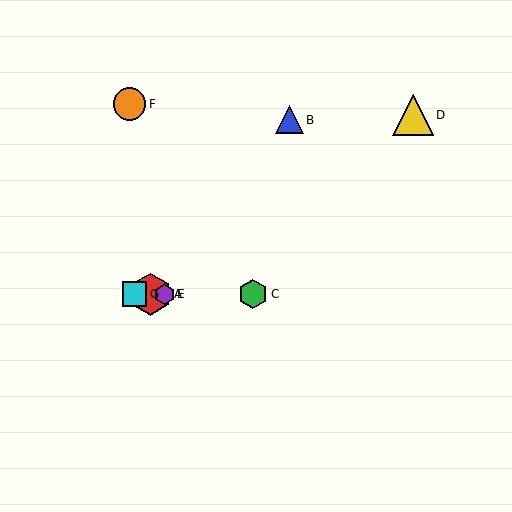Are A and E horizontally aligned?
Yes, both are at y≈294.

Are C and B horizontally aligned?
No, C is at y≈294 and B is at y≈120.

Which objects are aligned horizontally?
Objects A, C, E, G are aligned horizontally.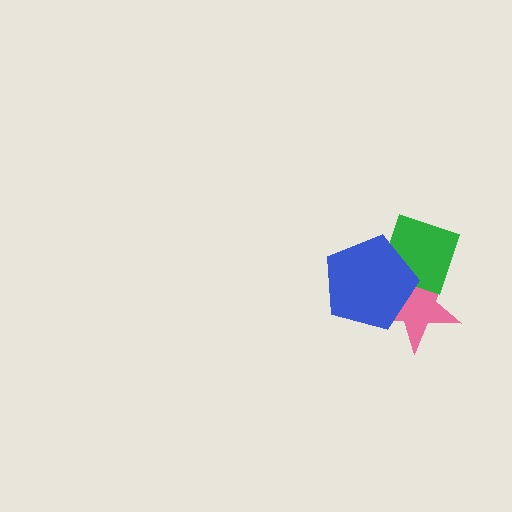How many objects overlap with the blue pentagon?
2 objects overlap with the blue pentagon.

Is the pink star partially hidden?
Yes, it is partially covered by another shape.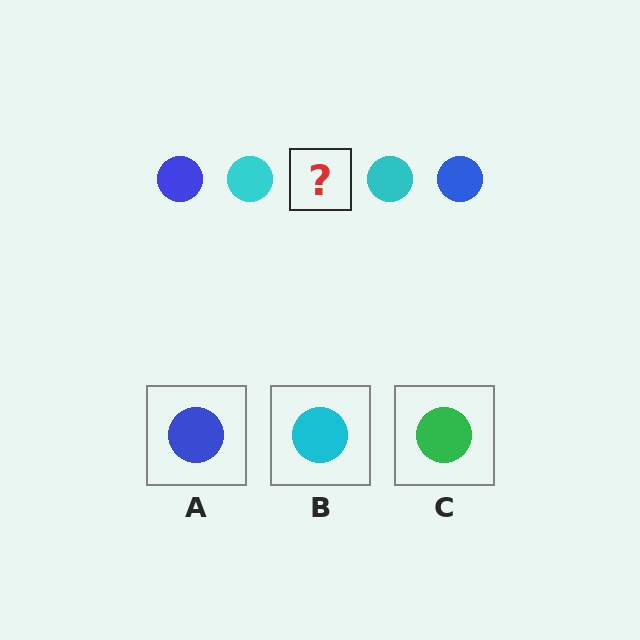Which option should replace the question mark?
Option A.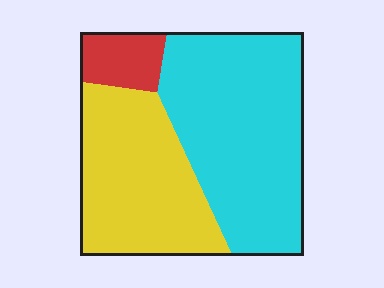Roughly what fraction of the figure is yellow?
Yellow covers about 40% of the figure.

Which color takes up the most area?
Cyan, at roughly 55%.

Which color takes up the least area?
Red, at roughly 10%.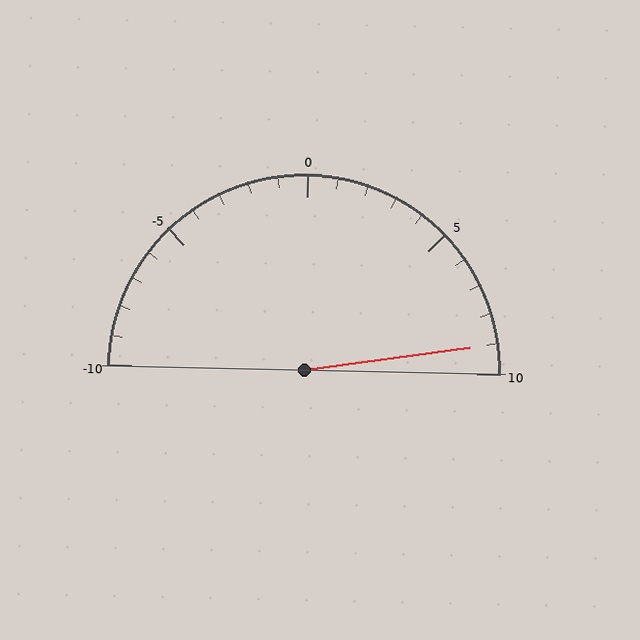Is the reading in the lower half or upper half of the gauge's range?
The reading is in the upper half of the range (-10 to 10).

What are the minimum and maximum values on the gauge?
The gauge ranges from -10 to 10.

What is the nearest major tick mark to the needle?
The nearest major tick mark is 10.